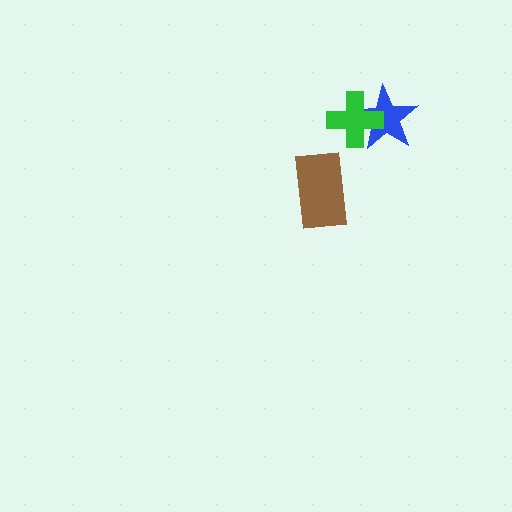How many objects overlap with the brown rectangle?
0 objects overlap with the brown rectangle.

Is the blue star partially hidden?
Yes, it is partially covered by another shape.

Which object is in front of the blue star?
The green cross is in front of the blue star.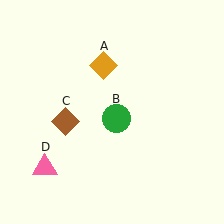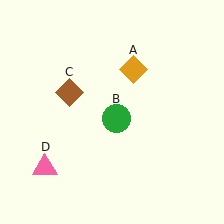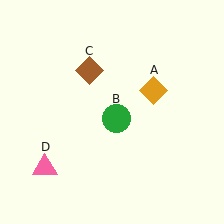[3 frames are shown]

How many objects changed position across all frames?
2 objects changed position: orange diamond (object A), brown diamond (object C).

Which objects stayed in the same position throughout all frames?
Green circle (object B) and pink triangle (object D) remained stationary.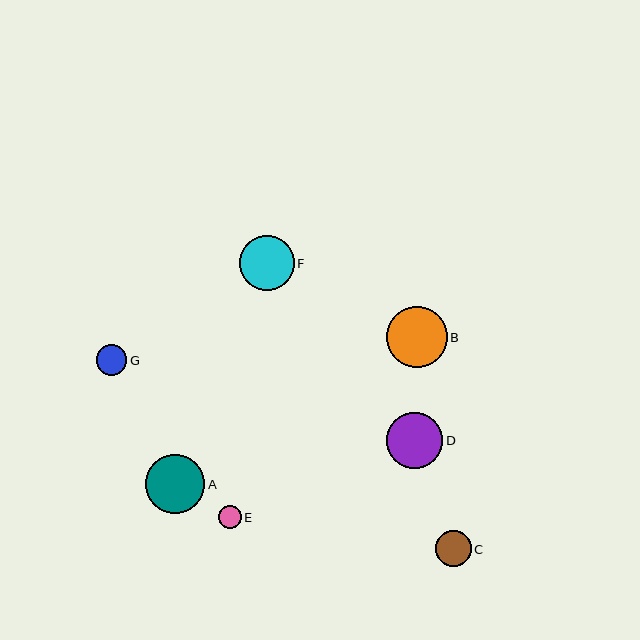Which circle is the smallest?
Circle E is the smallest with a size of approximately 23 pixels.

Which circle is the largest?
Circle B is the largest with a size of approximately 61 pixels.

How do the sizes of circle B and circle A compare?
Circle B and circle A are approximately the same size.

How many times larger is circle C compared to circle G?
Circle C is approximately 1.2 times the size of circle G.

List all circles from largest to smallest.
From largest to smallest: B, A, D, F, C, G, E.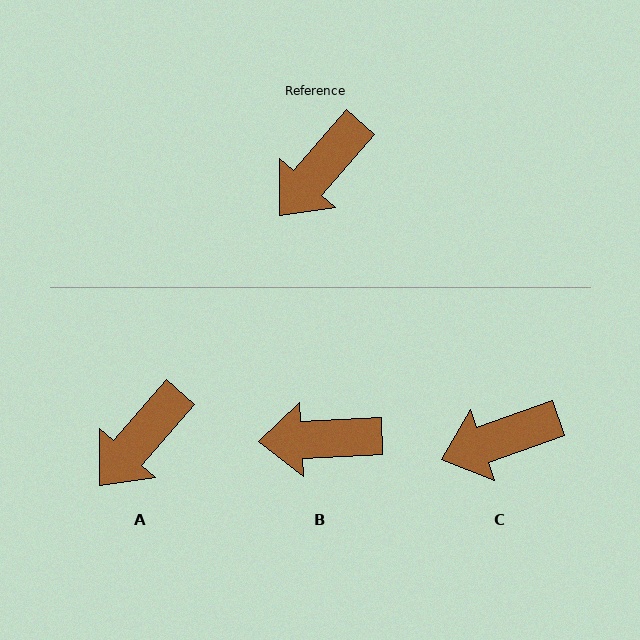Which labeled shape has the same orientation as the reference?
A.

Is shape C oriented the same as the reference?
No, it is off by about 30 degrees.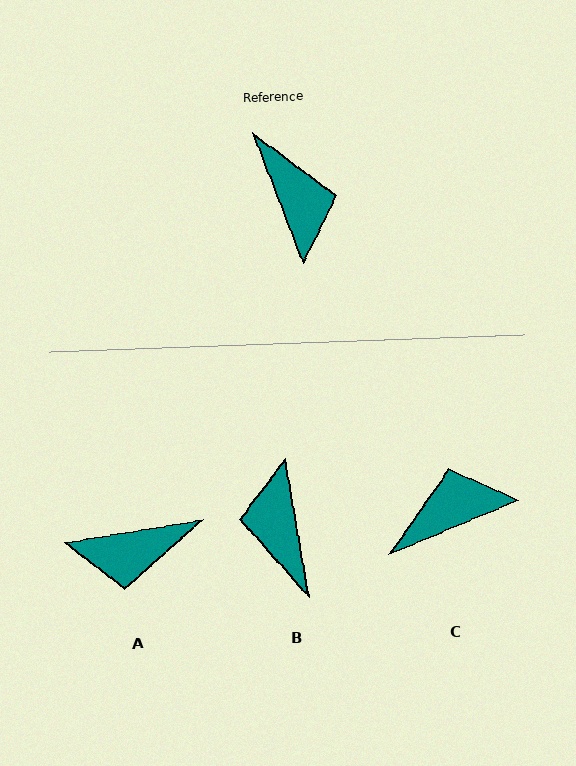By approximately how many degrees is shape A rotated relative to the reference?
Approximately 102 degrees clockwise.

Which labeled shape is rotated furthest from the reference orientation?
B, about 169 degrees away.